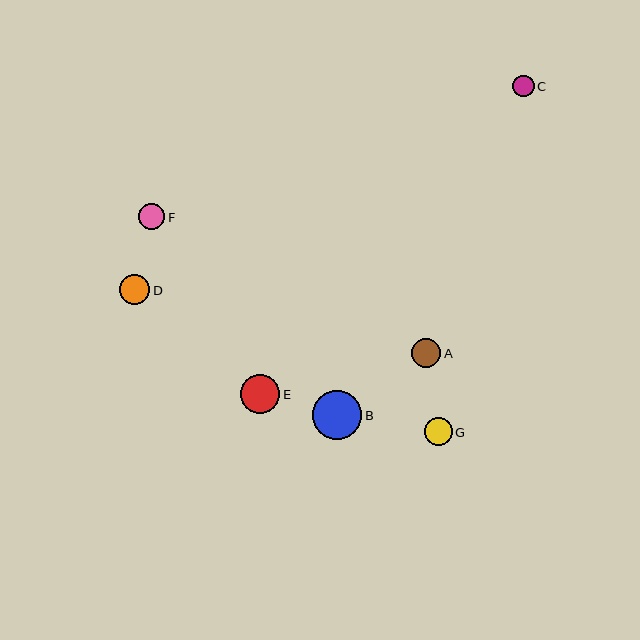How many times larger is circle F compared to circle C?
Circle F is approximately 1.2 times the size of circle C.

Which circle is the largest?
Circle B is the largest with a size of approximately 49 pixels.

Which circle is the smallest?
Circle C is the smallest with a size of approximately 22 pixels.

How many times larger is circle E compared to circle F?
Circle E is approximately 1.5 times the size of circle F.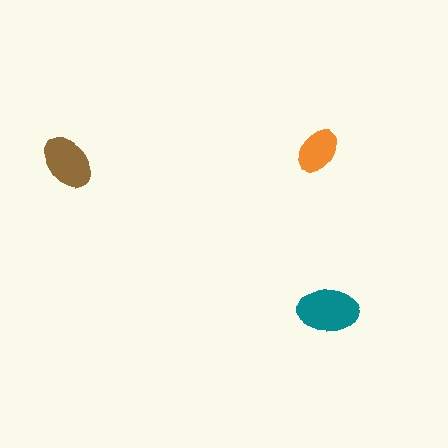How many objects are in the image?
There are 3 objects in the image.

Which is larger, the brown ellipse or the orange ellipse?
The brown one.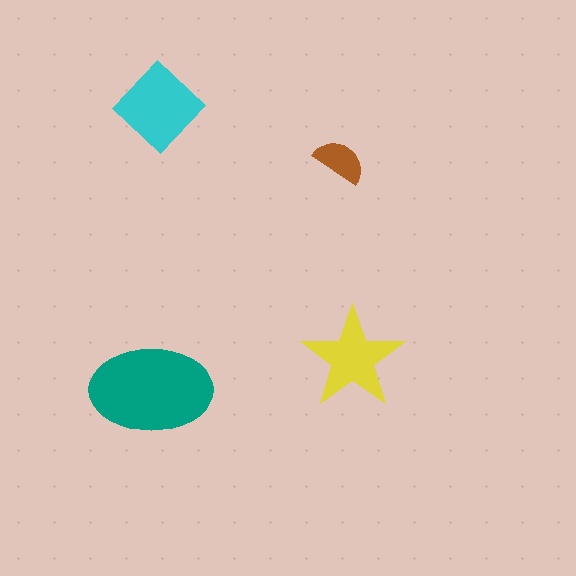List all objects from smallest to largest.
The brown semicircle, the yellow star, the cyan diamond, the teal ellipse.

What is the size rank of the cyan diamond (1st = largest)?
2nd.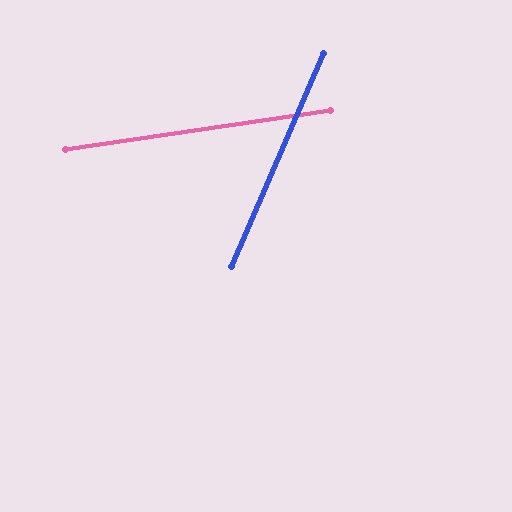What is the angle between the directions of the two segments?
Approximately 58 degrees.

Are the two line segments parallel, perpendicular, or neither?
Neither parallel nor perpendicular — they differ by about 58°.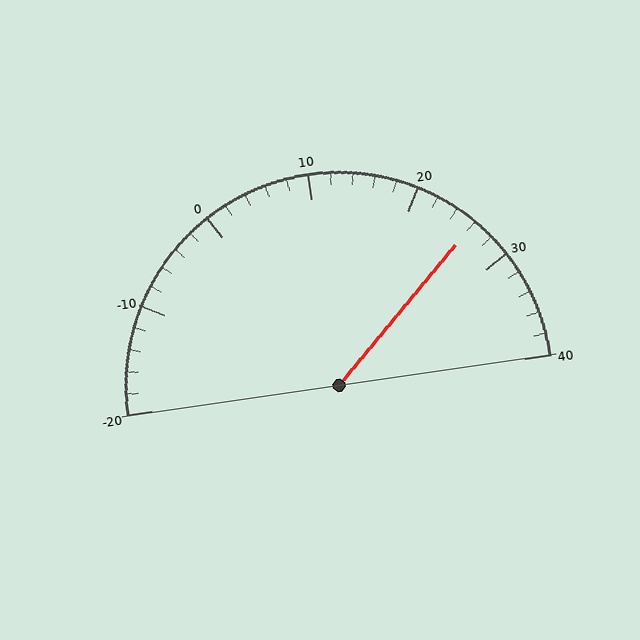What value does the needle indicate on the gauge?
The needle indicates approximately 26.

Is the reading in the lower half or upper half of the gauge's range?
The reading is in the upper half of the range (-20 to 40).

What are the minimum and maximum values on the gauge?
The gauge ranges from -20 to 40.